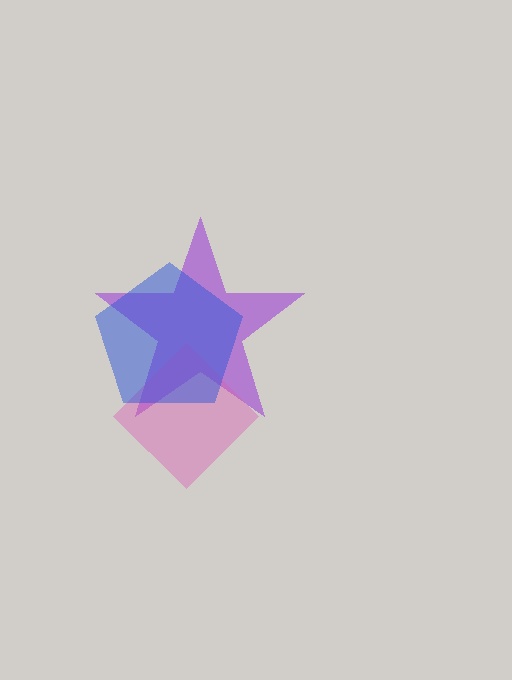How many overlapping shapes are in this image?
There are 3 overlapping shapes in the image.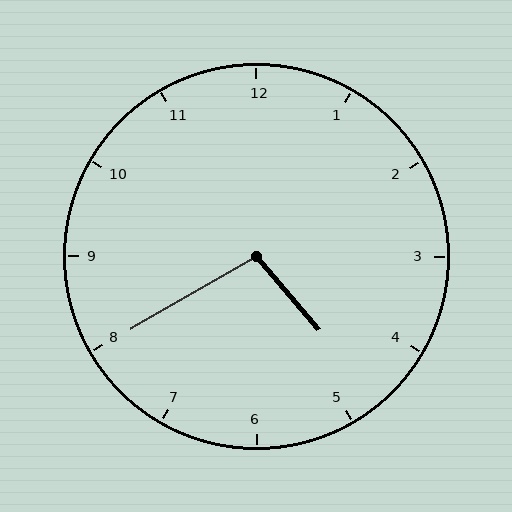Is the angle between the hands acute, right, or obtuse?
It is obtuse.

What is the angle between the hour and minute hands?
Approximately 100 degrees.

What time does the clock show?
4:40.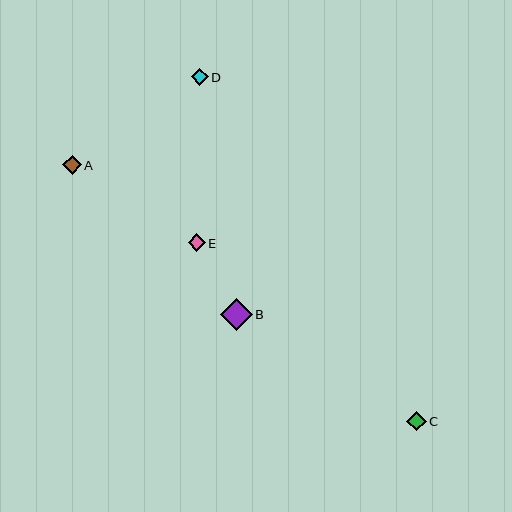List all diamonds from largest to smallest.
From largest to smallest: B, C, A, D, E.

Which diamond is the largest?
Diamond B is the largest with a size of approximately 32 pixels.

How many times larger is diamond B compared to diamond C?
Diamond B is approximately 1.6 times the size of diamond C.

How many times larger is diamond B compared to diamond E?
Diamond B is approximately 1.8 times the size of diamond E.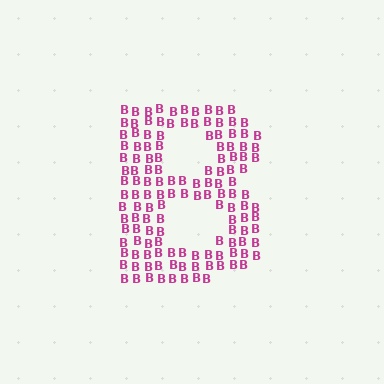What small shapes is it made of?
It is made of small letter B's.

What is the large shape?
The large shape is the letter B.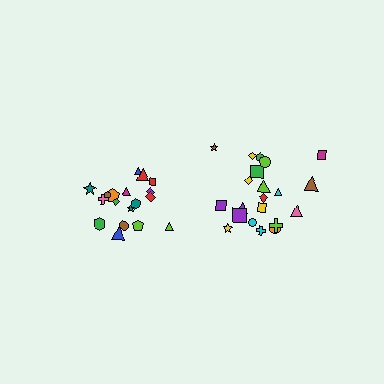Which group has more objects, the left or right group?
The right group.